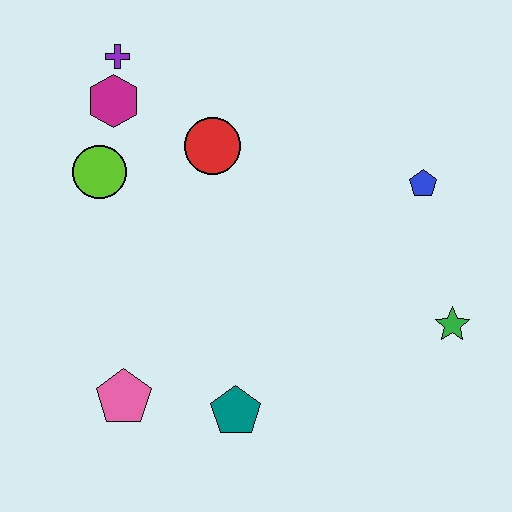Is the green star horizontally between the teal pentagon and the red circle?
No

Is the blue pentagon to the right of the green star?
No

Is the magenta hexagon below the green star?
No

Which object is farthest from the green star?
The purple cross is farthest from the green star.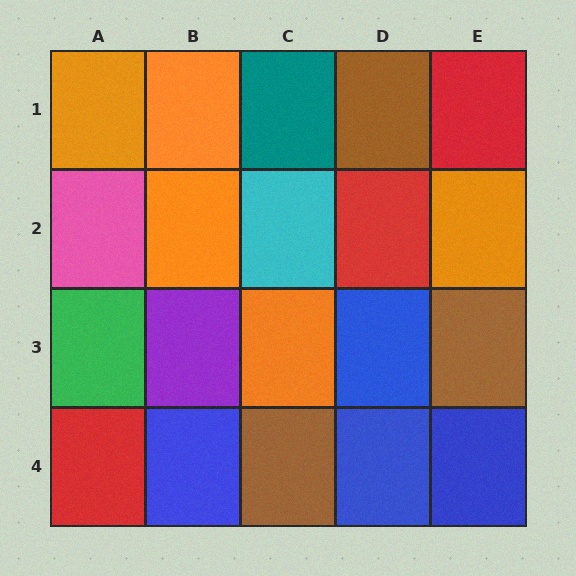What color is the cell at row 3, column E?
Brown.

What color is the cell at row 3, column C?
Orange.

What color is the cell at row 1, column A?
Orange.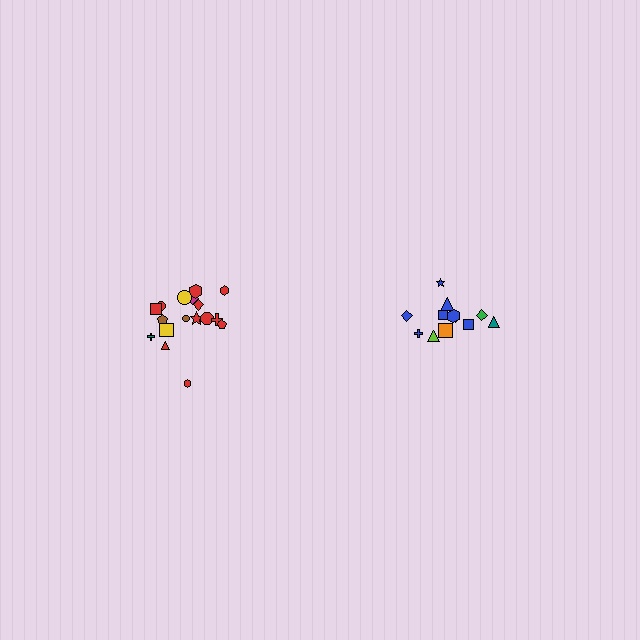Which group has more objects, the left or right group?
The left group.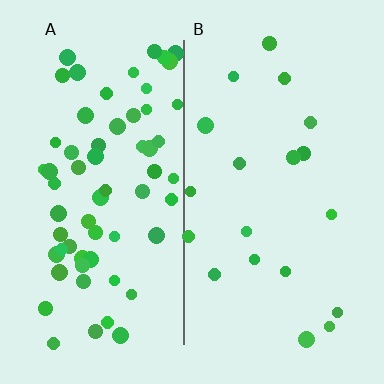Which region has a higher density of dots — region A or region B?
A (the left).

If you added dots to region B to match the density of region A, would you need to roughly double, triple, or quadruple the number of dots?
Approximately triple.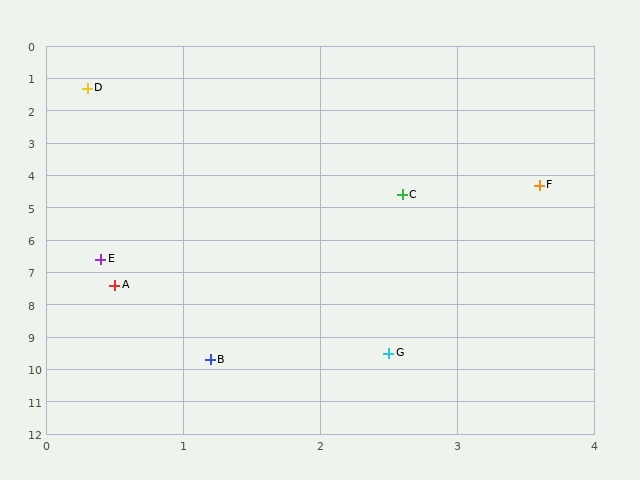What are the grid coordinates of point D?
Point D is at approximately (0.3, 1.3).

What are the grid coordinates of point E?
Point E is at approximately (0.4, 6.6).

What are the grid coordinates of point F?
Point F is at approximately (3.6, 4.3).